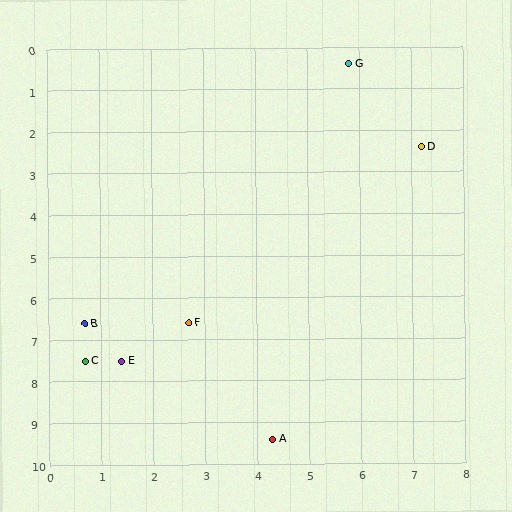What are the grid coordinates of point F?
Point F is at approximately (2.7, 6.6).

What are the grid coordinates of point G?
Point G is at approximately (5.8, 0.4).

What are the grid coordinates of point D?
Point D is at approximately (7.2, 2.4).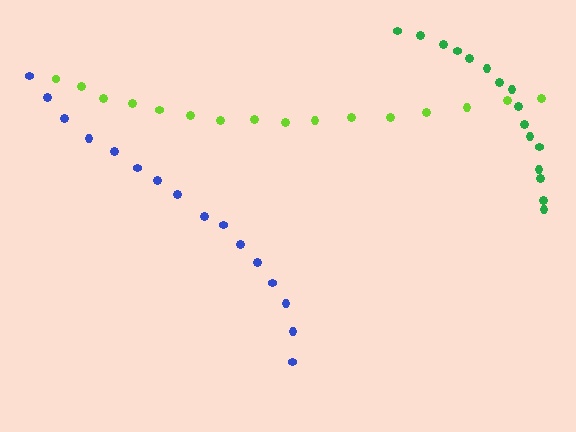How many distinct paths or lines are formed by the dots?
There are 3 distinct paths.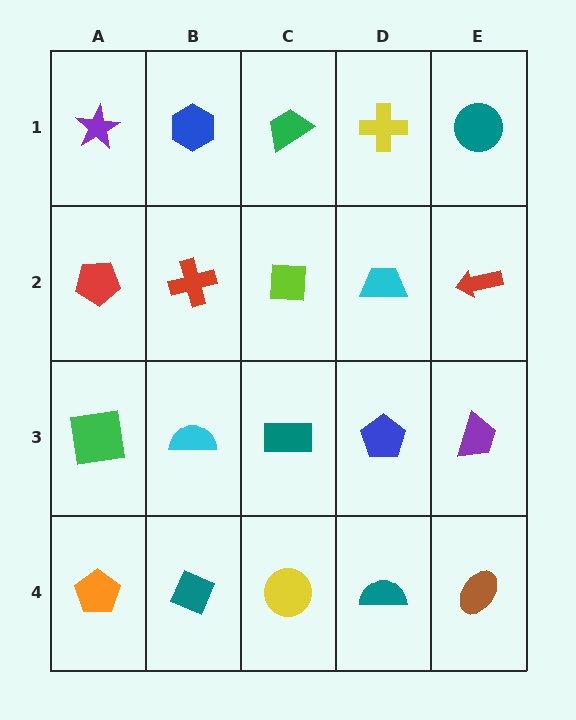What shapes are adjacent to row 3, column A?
A red pentagon (row 2, column A), an orange pentagon (row 4, column A), a cyan semicircle (row 3, column B).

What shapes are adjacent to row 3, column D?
A cyan trapezoid (row 2, column D), a teal semicircle (row 4, column D), a teal rectangle (row 3, column C), a purple trapezoid (row 3, column E).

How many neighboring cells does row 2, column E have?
3.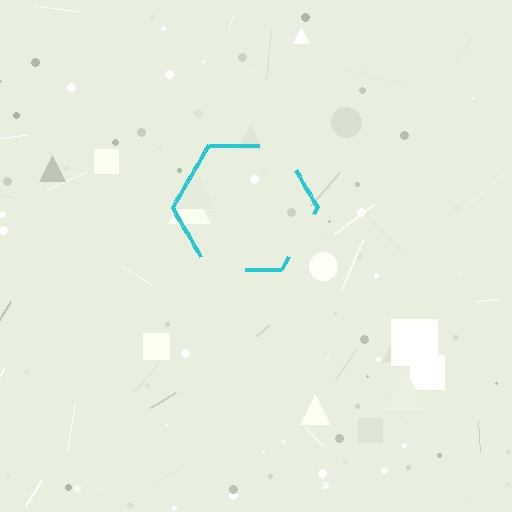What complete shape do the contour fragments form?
The contour fragments form a hexagon.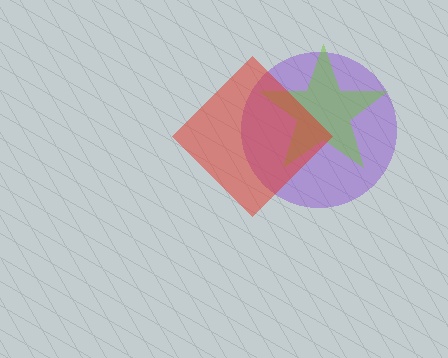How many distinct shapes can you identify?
There are 3 distinct shapes: a purple circle, a lime star, a red diamond.